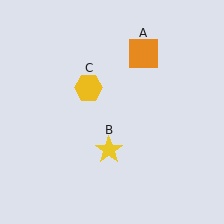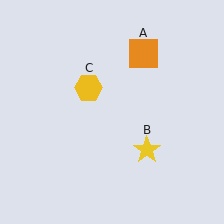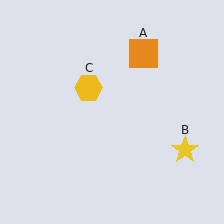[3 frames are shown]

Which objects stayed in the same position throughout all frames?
Orange square (object A) and yellow hexagon (object C) remained stationary.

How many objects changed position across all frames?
1 object changed position: yellow star (object B).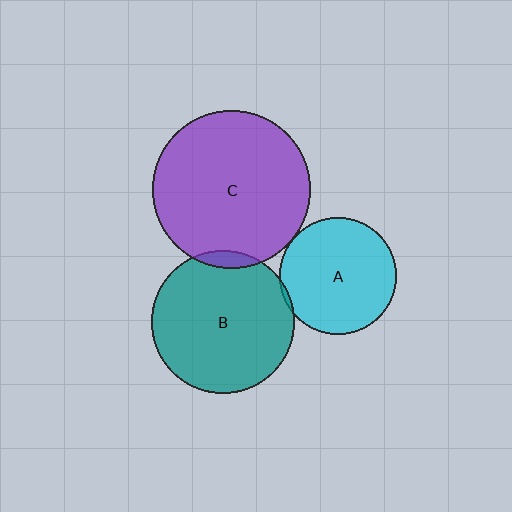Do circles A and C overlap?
Yes.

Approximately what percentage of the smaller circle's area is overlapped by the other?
Approximately 5%.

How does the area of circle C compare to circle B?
Approximately 1.2 times.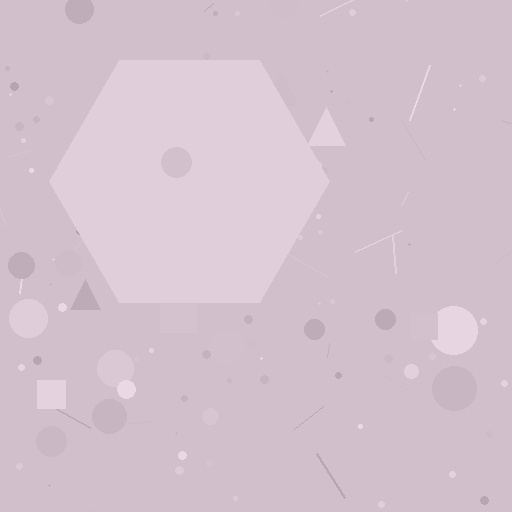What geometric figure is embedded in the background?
A hexagon is embedded in the background.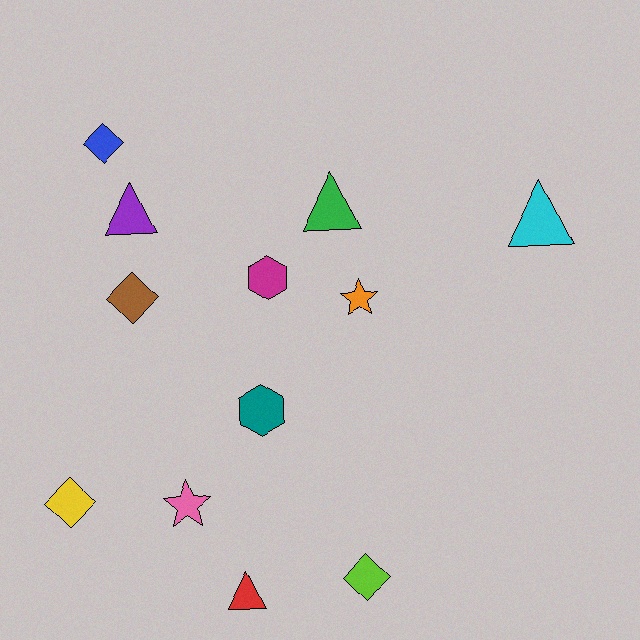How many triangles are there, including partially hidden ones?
There are 4 triangles.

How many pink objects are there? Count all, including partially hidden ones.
There is 1 pink object.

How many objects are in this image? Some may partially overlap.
There are 12 objects.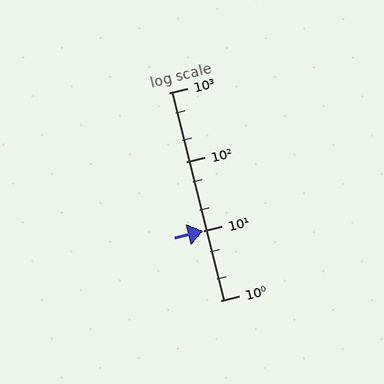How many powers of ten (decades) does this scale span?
The scale spans 3 decades, from 1 to 1000.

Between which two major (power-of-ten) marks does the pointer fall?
The pointer is between 10 and 100.